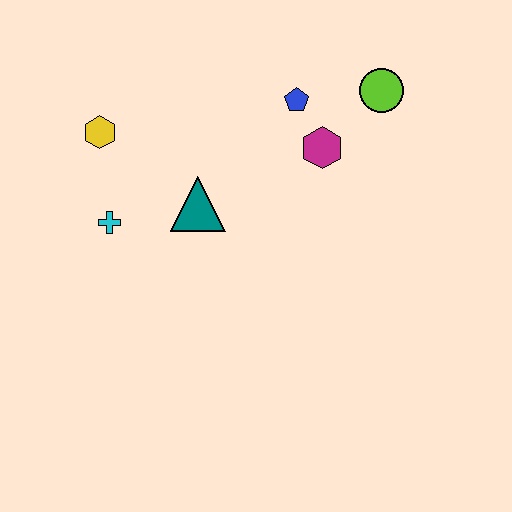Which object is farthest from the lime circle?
The cyan cross is farthest from the lime circle.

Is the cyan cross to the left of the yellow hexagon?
No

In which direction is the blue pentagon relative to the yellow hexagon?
The blue pentagon is to the right of the yellow hexagon.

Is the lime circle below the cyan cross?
No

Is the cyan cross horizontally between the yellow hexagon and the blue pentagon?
Yes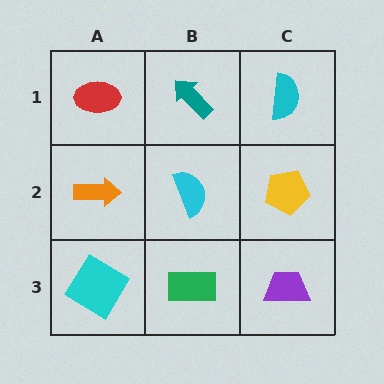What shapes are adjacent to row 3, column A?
An orange arrow (row 2, column A), a green rectangle (row 3, column B).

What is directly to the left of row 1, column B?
A red ellipse.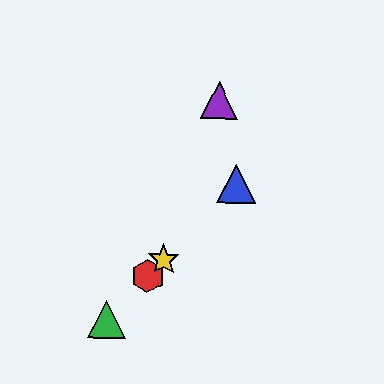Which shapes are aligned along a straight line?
The red hexagon, the blue triangle, the green triangle, the yellow star are aligned along a straight line.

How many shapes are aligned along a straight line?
4 shapes (the red hexagon, the blue triangle, the green triangle, the yellow star) are aligned along a straight line.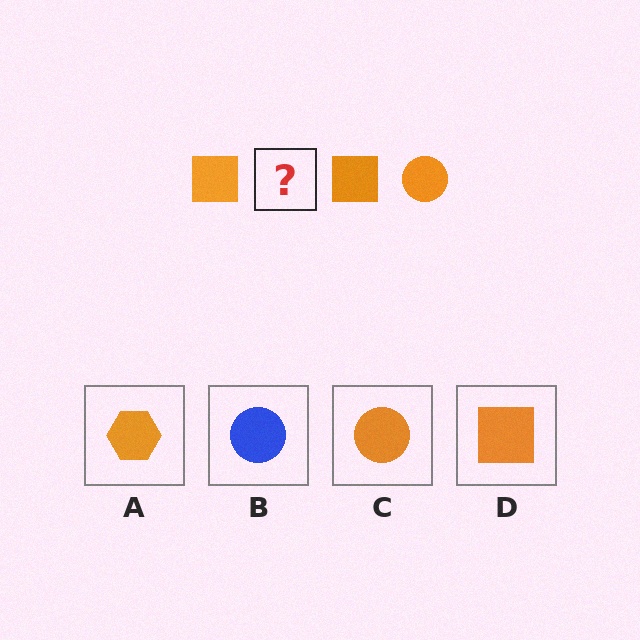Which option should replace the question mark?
Option C.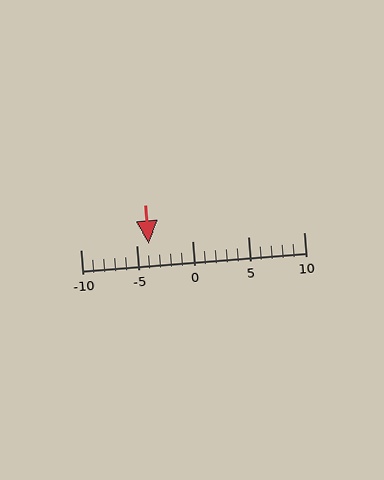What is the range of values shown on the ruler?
The ruler shows values from -10 to 10.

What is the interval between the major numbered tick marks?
The major tick marks are spaced 5 units apart.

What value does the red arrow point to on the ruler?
The red arrow points to approximately -4.